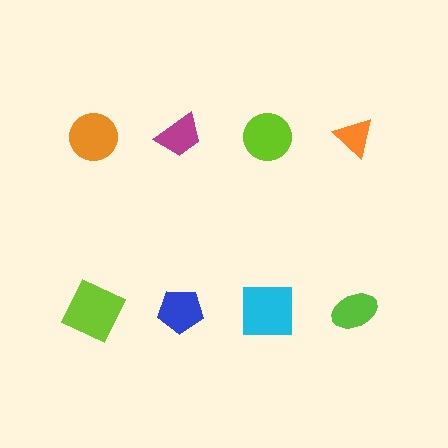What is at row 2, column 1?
A lime square.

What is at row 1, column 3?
A lime circle.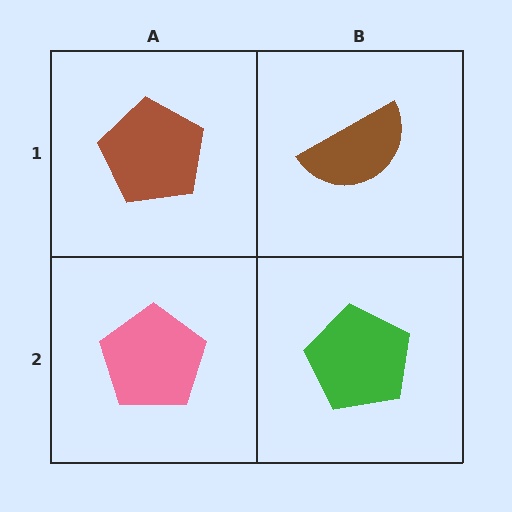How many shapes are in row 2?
2 shapes.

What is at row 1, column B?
A brown semicircle.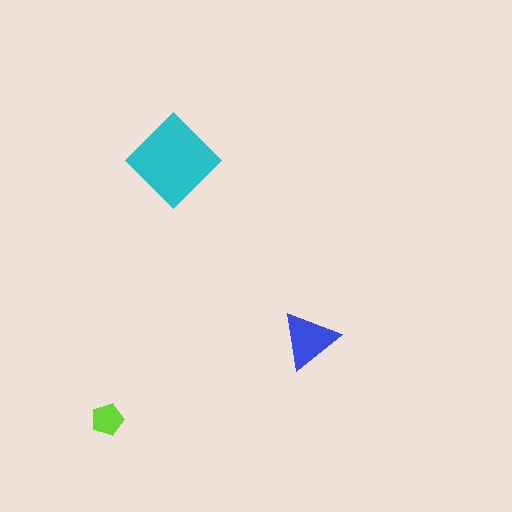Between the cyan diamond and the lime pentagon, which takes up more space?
The cyan diamond.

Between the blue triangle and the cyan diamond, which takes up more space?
The cyan diamond.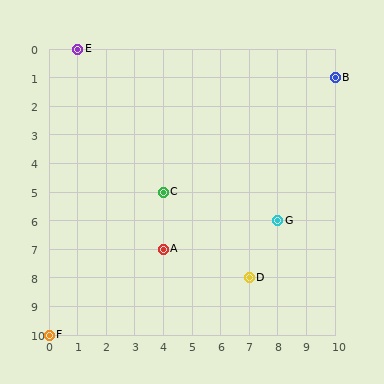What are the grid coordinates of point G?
Point G is at grid coordinates (8, 6).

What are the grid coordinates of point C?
Point C is at grid coordinates (4, 5).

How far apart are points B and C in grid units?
Points B and C are 6 columns and 4 rows apart (about 7.2 grid units diagonally).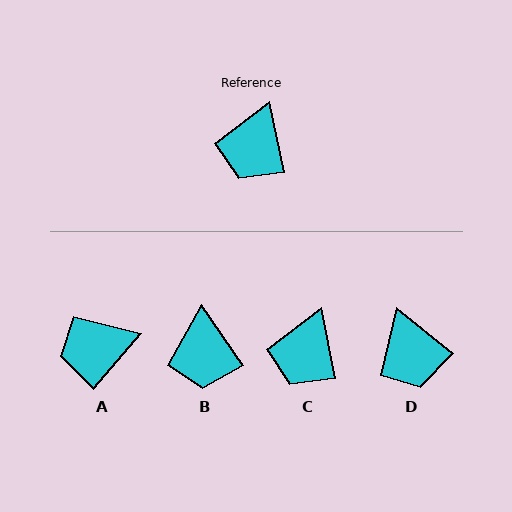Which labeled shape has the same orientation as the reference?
C.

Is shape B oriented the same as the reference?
No, it is off by about 23 degrees.